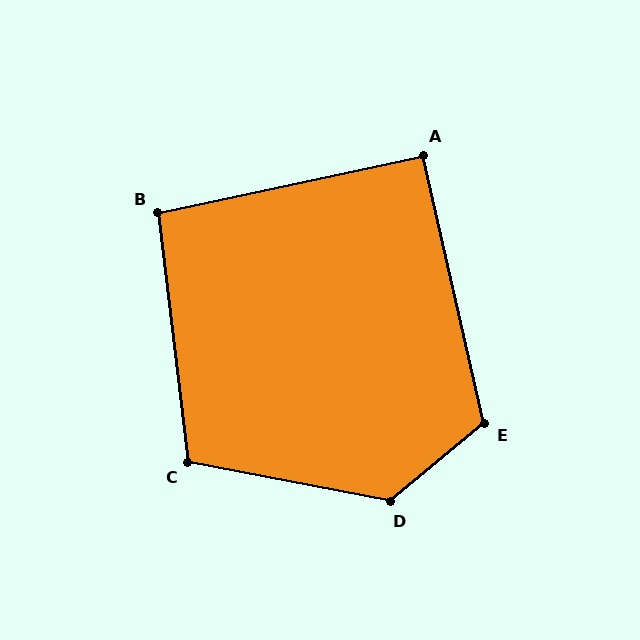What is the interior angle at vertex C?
Approximately 108 degrees (obtuse).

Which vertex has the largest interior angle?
D, at approximately 130 degrees.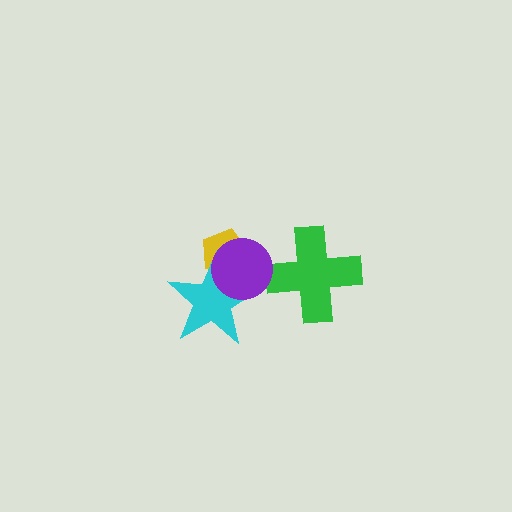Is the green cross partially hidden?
No, no other shape covers it.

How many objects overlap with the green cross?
0 objects overlap with the green cross.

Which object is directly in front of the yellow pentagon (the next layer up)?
The cyan star is directly in front of the yellow pentagon.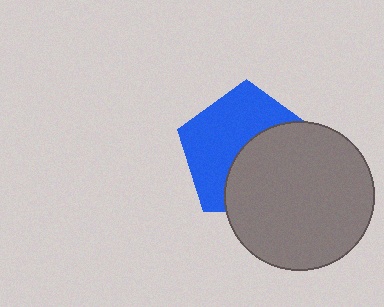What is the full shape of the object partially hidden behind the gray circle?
The partially hidden object is a blue pentagon.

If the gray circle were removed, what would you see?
You would see the complete blue pentagon.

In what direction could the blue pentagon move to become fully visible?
The blue pentagon could move toward the upper-left. That would shift it out from behind the gray circle entirely.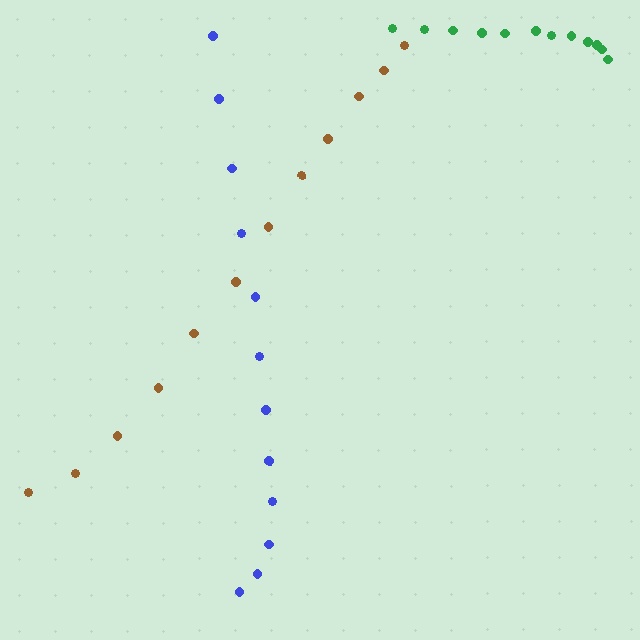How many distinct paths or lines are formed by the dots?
There are 3 distinct paths.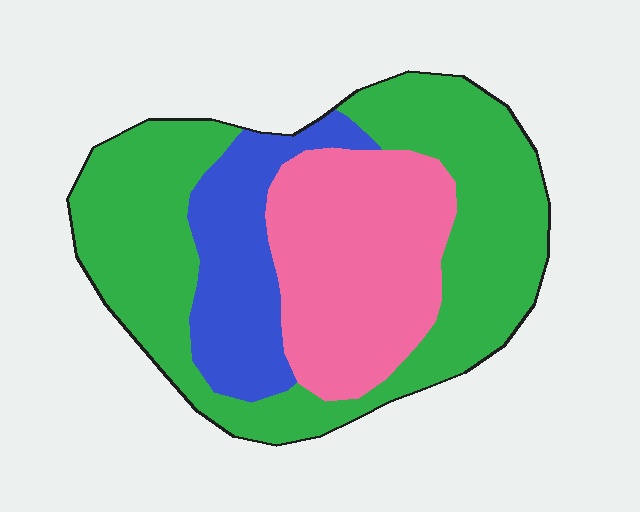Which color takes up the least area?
Blue, at roughly 20%.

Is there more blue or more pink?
Pink.